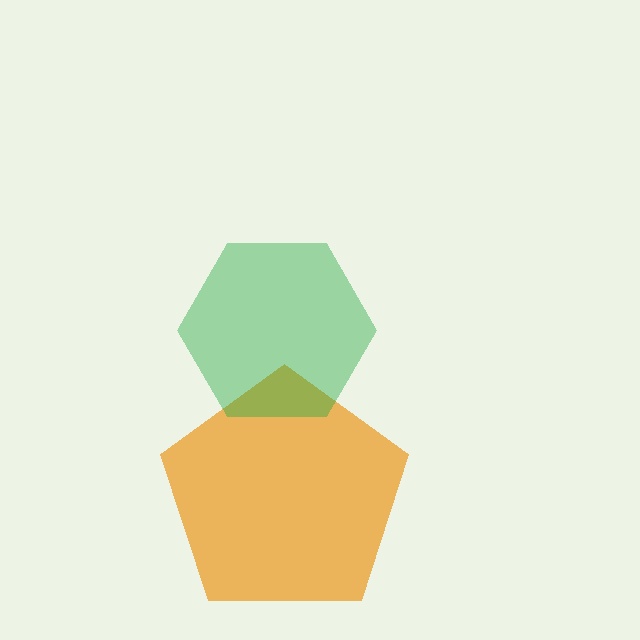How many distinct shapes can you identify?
There are 2 distinct shapes: an orange pentagon, a green hexagon.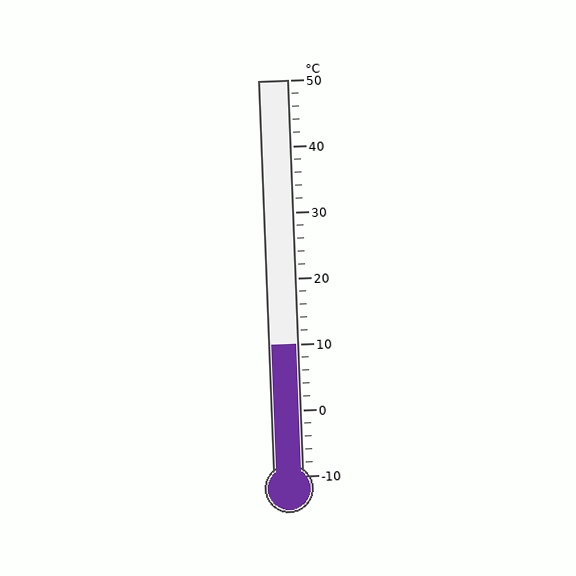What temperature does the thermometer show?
The thermometer shows approximately 10°C.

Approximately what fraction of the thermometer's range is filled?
The thermometer is filled to approximately 35% of its range.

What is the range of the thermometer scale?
The thermometer scale ranges from -10°C to 50°C.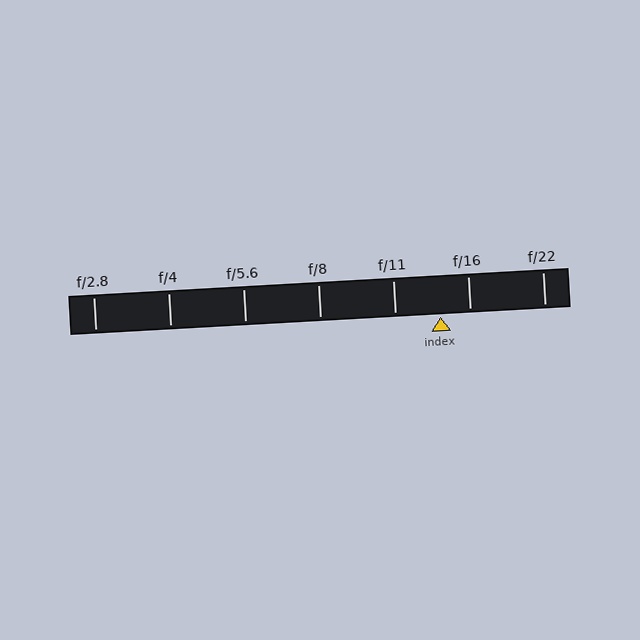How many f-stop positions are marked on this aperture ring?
There are 7 f-stop positions marked.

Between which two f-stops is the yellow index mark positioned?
The index mark is between f/11 and f/16.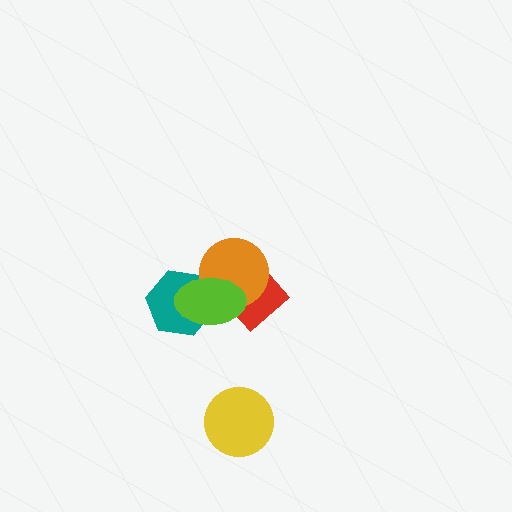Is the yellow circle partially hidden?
No, no other shape covers it.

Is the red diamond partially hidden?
Yes, it is partially covered by another shape.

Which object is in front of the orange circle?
The lime ellipse is in front of the orange circle.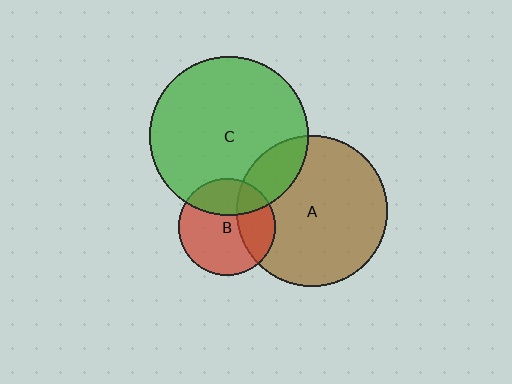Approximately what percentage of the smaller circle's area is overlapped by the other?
Approximately 30%.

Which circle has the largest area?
Circle C (green).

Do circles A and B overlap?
Yes.